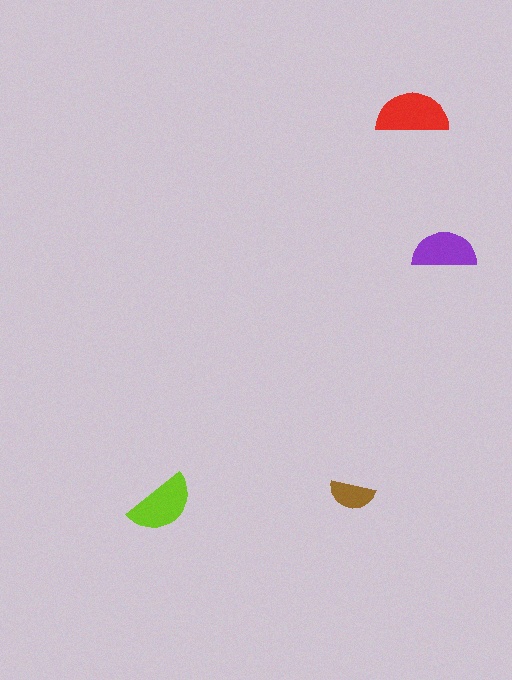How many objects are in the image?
There are 4 objects in the image.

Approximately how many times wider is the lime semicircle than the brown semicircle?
About 1.5 times wider.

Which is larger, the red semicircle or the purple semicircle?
The red one.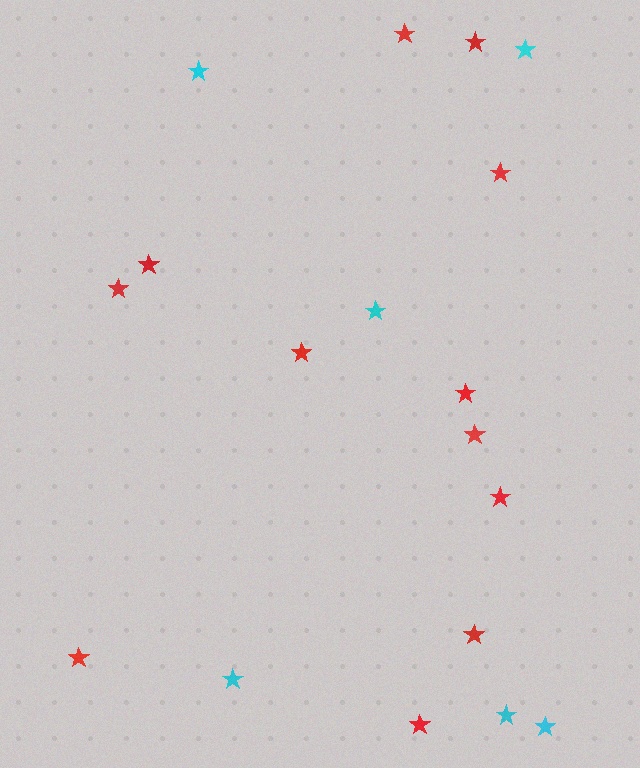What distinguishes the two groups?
There are 2 groups: one group of cyan stars (6) and one group of red stars (12).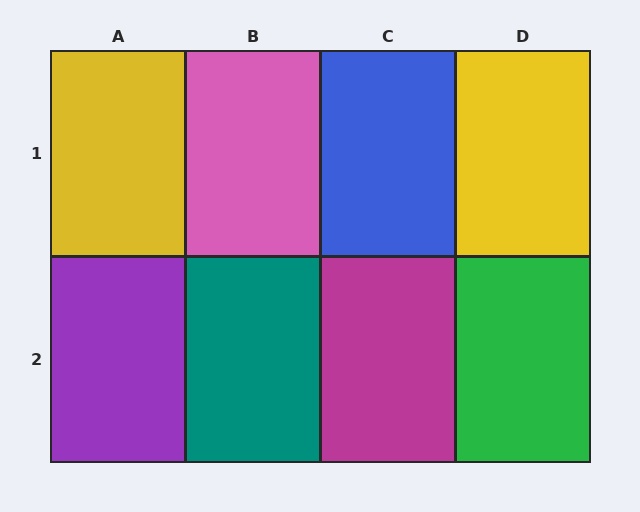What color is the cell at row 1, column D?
Yellow.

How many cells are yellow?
2 cells are yellow.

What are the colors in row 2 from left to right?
Purple, teal, magenta, green.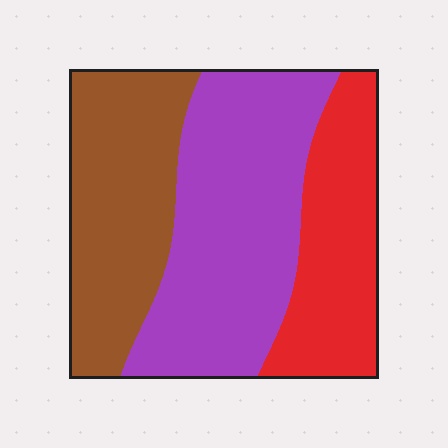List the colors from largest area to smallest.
From largest to smallest: purple, brown, red.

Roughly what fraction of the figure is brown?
Brown covers roughly 30% of the figure.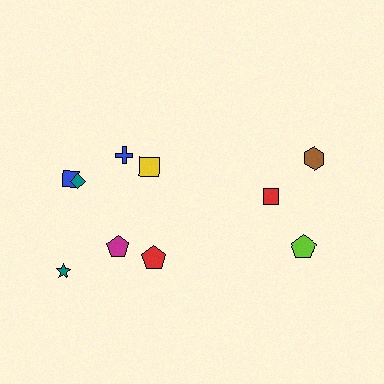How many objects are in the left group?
There are 7 objects.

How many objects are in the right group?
There are 3 objects.